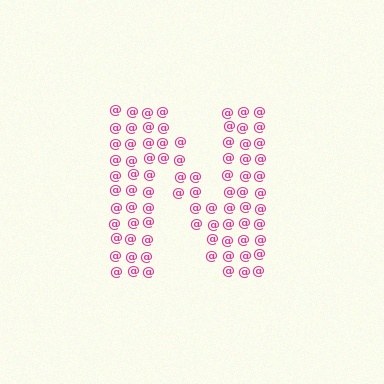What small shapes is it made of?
It is made of small at signs.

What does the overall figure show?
The overall figure shows the letter N.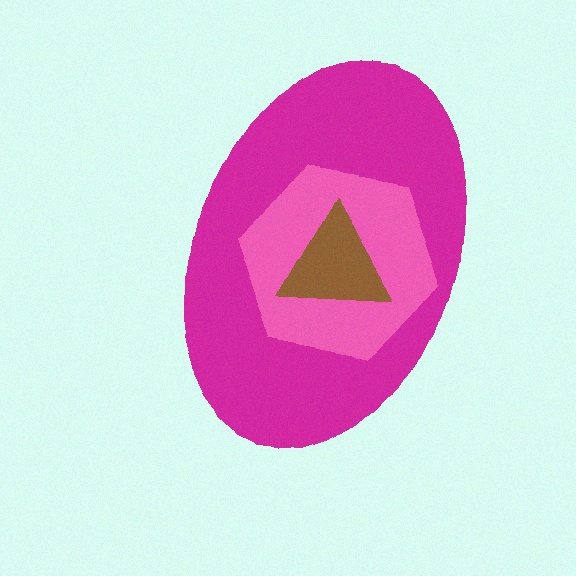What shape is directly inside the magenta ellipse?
The pink hexagon.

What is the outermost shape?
The magenta ellipse.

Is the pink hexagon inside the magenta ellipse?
Yes.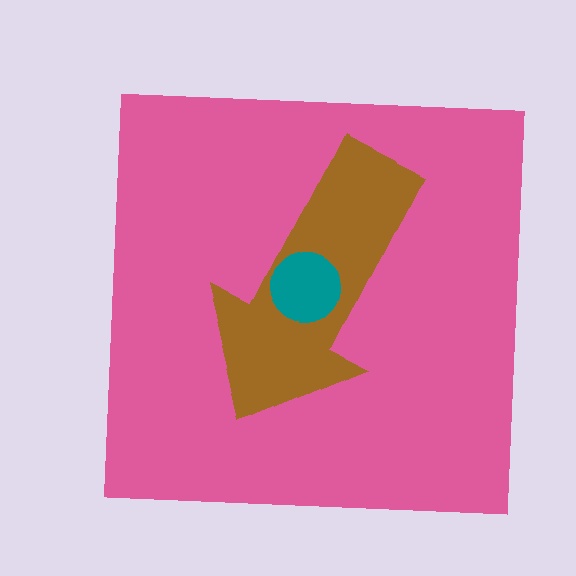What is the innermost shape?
The teal circle.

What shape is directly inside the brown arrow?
The teal circle.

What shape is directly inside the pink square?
The brown arrow.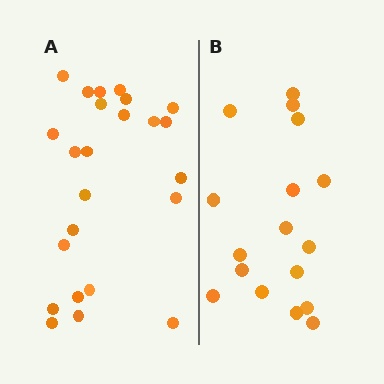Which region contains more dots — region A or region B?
Region A (the left region) has more dots.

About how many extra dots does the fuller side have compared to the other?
Region A has roughly 8 or so more dots than region B.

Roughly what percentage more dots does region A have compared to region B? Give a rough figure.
About 40% more.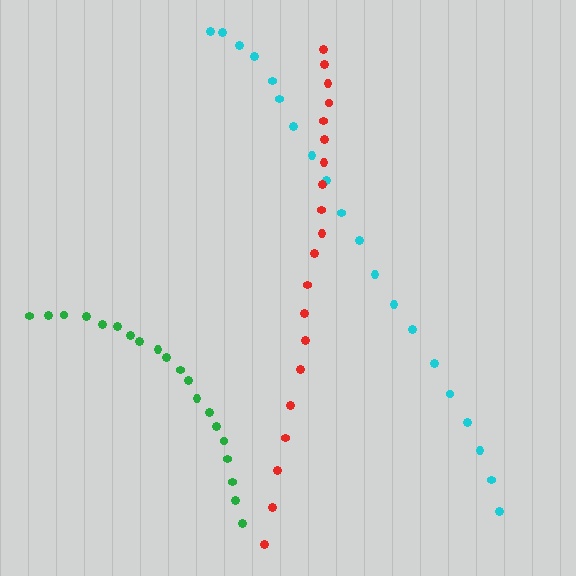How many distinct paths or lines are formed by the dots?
There are 3 distinct paths.